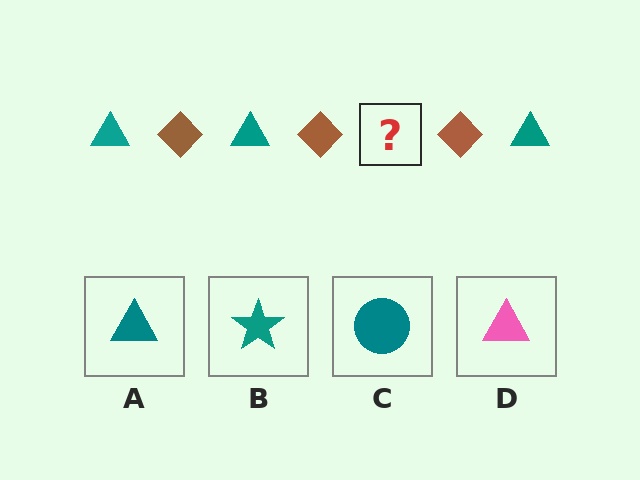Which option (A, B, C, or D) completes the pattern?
A.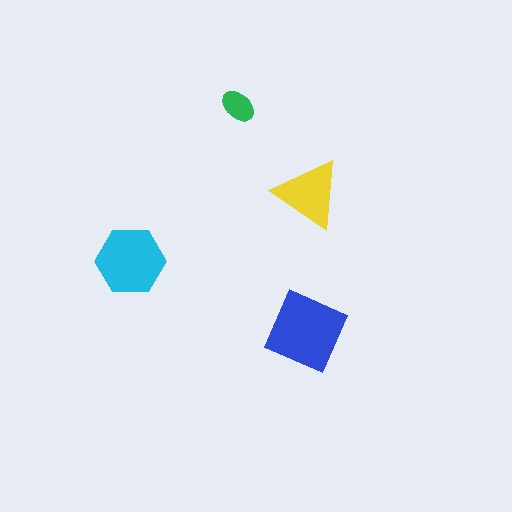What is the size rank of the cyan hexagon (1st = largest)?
2nd.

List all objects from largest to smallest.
The blue diamond, the cyan hexagon, the yellow triangle, the green ellipse.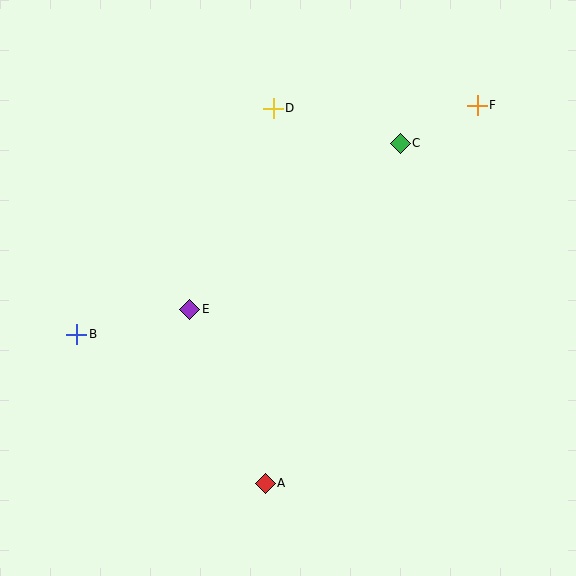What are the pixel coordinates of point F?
Point F is at (477, 105).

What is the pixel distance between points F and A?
The distance between F and A is 434 pixels.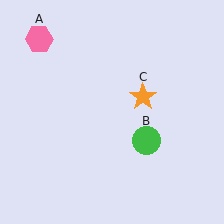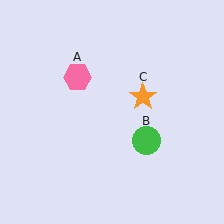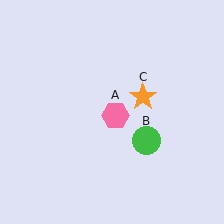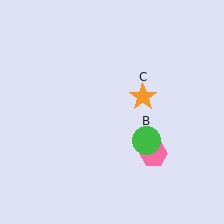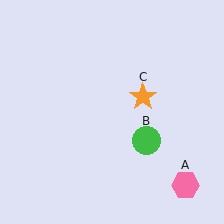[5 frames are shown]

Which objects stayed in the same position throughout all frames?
Green circle (object B) and orange star (object C) remained stationary.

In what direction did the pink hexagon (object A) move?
The pink hexagon (object A) moved down and to the right.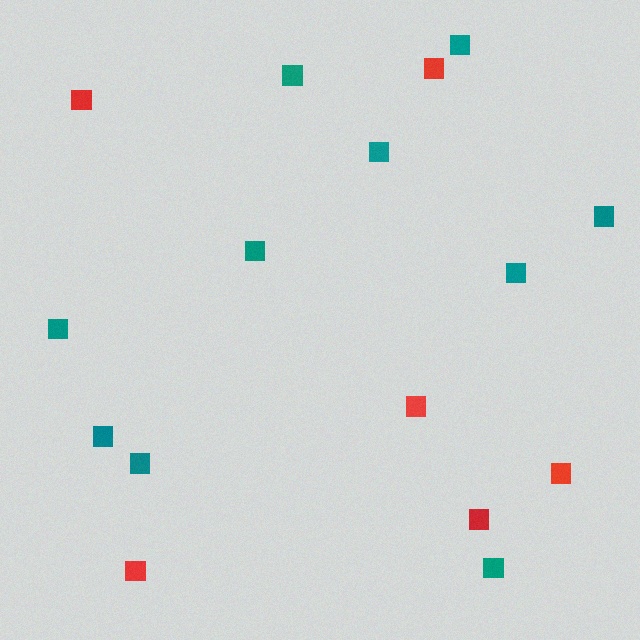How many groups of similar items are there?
There are 2 groups: one group of teal squares (10) and one group of red squares (6).